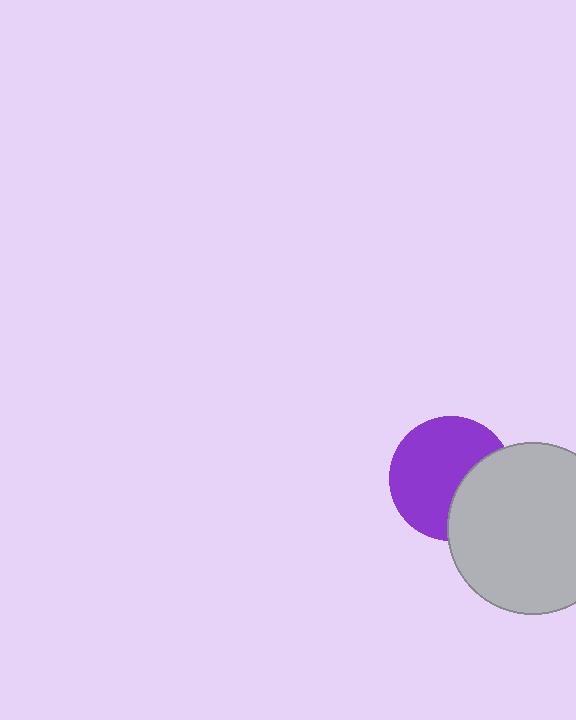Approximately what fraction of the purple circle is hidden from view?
Roughly 33% of the purple circle is hidden behind the light gray circle.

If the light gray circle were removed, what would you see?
You would see the complete purple circle.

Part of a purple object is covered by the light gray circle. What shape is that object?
It is a circle.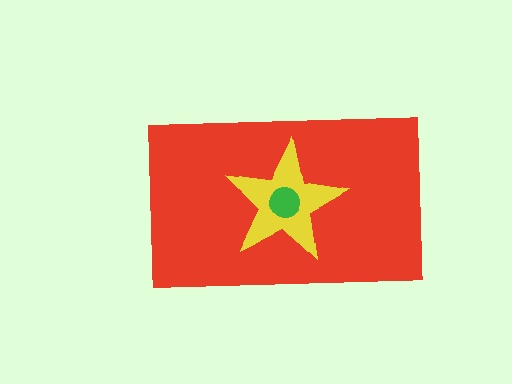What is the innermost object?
The green circle.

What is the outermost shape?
The red rectangle.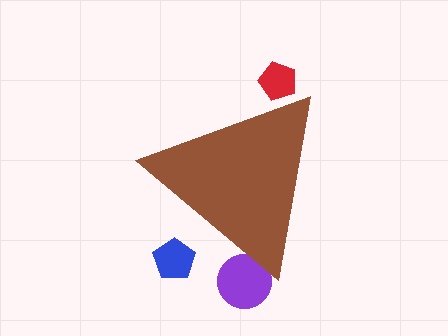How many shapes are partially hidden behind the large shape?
3 shapes are partially hidden.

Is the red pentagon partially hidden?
Yes, the red pentagon is partially hidden behind the brown triangle.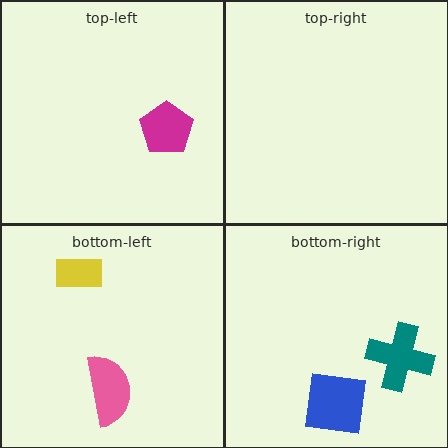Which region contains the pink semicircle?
The bottom-left region.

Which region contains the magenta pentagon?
The top-left region.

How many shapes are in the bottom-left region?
2.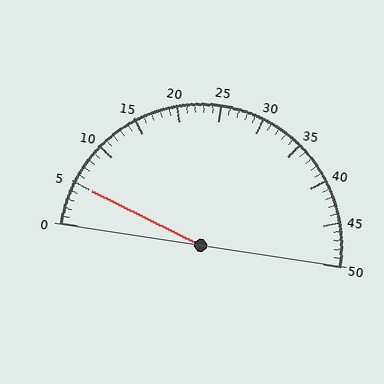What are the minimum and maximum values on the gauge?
The gauge ranges from 0 to 50.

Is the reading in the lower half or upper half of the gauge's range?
The reading is in the lower half of the range (0 to 50).